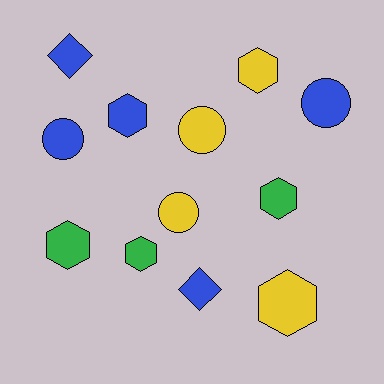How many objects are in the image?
There are 12 objects.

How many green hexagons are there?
There are 3 green hexagons.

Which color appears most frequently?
Blue, with 5 objects.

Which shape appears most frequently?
Hexagon, with 6 objects.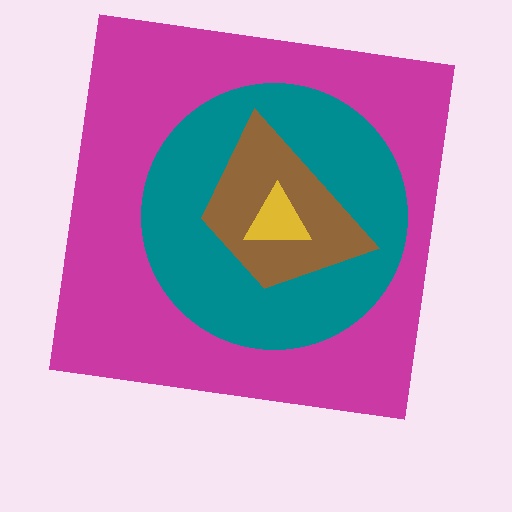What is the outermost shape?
The magenta square.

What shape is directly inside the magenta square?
The teal circle.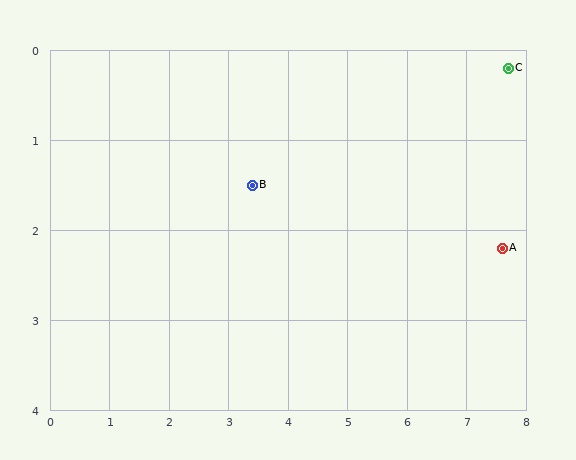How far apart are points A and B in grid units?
Points A and B are about 4.3 grid units apart.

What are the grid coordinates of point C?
Point C is at approximately (7.7, 0.2).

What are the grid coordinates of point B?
Point B is at approximately (3.4, 1.5).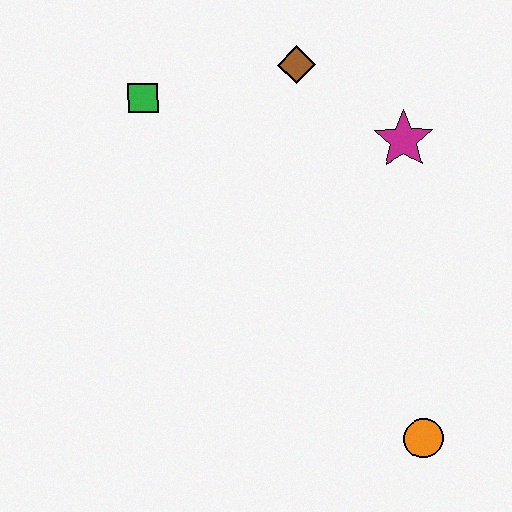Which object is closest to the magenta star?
The brown diamond is closest to the magenta star.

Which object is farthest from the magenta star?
The orange circle is farthest from the magenta star.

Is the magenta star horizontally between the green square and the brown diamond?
No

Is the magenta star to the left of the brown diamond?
No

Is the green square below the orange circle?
No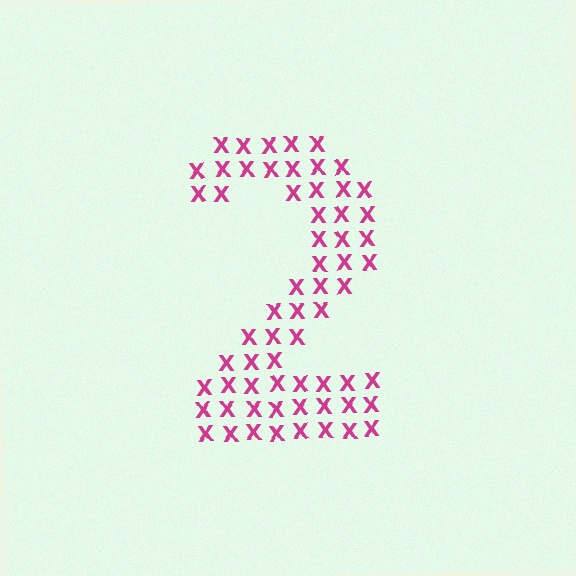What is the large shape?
The large shape is the digit 2.